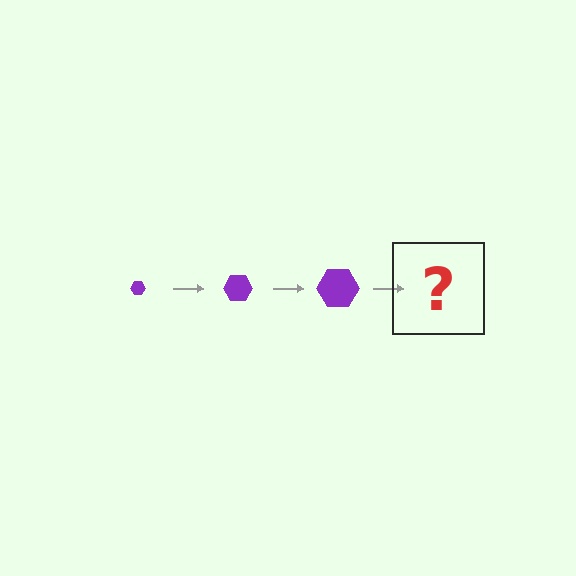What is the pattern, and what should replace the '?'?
The pattern is that the hexagon gets progressively larger each step. The '?' should be a purple hexagon, larger than the previous one.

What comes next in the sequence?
The next element should be a purple hexagon, larger than the previous one.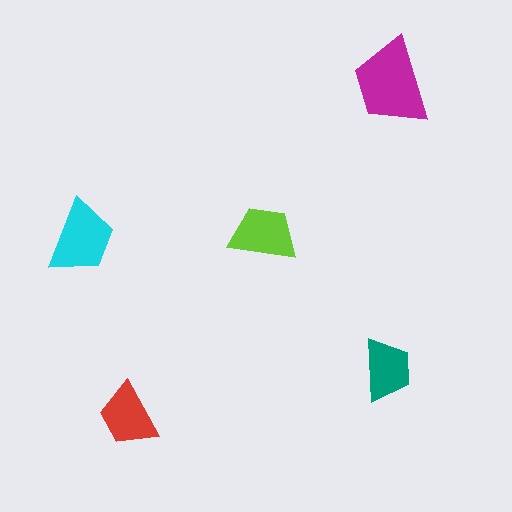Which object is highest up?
The magenta trapezoid is topmost.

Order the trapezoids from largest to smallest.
the magenta one, the cyan one, the lime one, the red one, the teal one.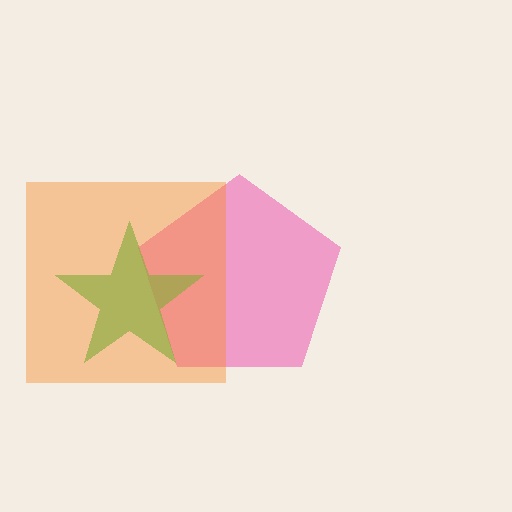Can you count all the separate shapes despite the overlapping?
Yes, there are 3 separate shapes.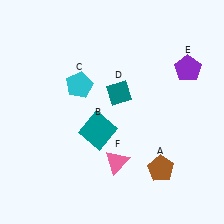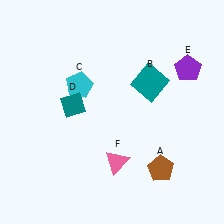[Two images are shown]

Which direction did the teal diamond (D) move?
The teal diamond (D) moved left.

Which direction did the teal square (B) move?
The teal square (B) moved right.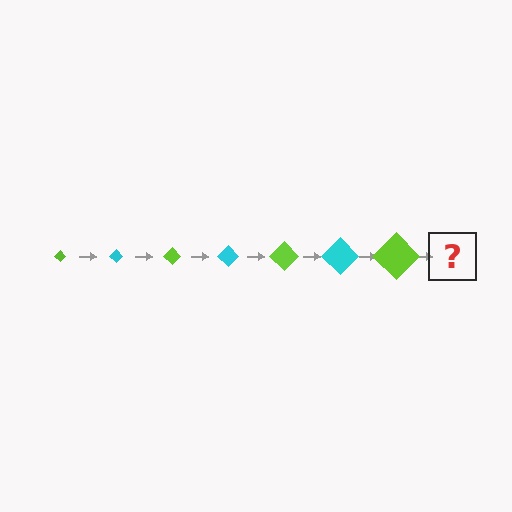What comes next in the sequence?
The next element should be a cyan diamond, larger than the previous one.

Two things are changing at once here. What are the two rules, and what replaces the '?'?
The two rules are that the diamond grows larger each step and the color cycles through lime and cyan. The '?' should be a cyan diamond, larger than the previous one.